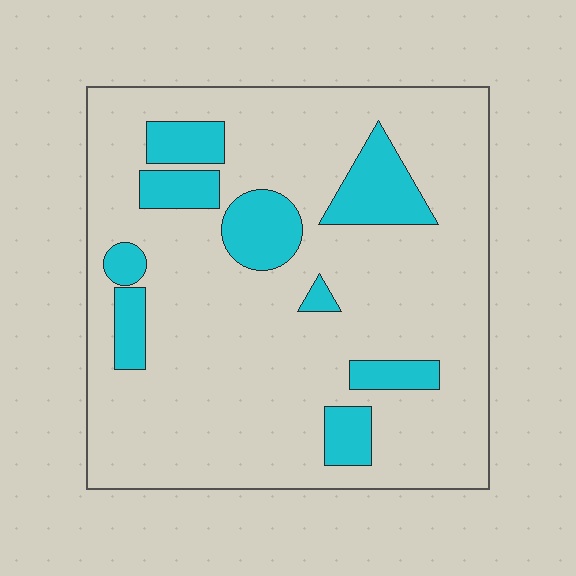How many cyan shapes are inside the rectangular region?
9.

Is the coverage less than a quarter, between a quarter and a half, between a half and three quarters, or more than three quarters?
Less than a quarter.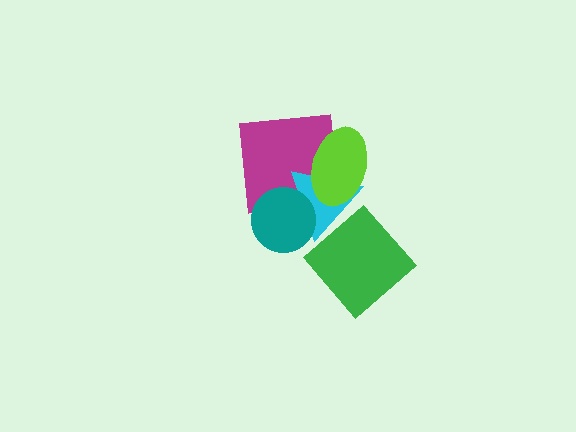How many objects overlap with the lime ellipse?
2 objects overlap with the lime ellipse.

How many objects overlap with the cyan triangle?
4 objects overlap with the cyan triangle.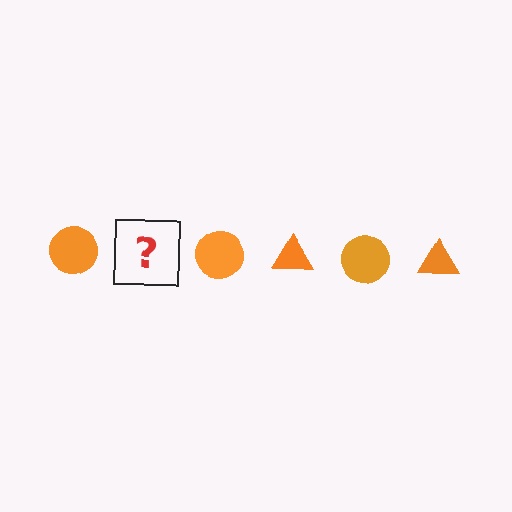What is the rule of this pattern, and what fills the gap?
The rule is that the pattern cycles through circle, triangle shapes in orange. The gap should be filled with an orange triangle.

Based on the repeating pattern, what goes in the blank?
The blank should be an orange triangle.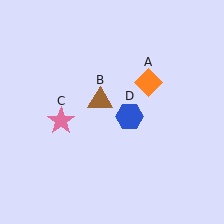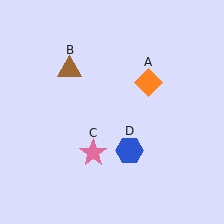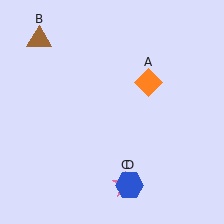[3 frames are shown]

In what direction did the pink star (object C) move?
The pink star (object C) moved down and to the right.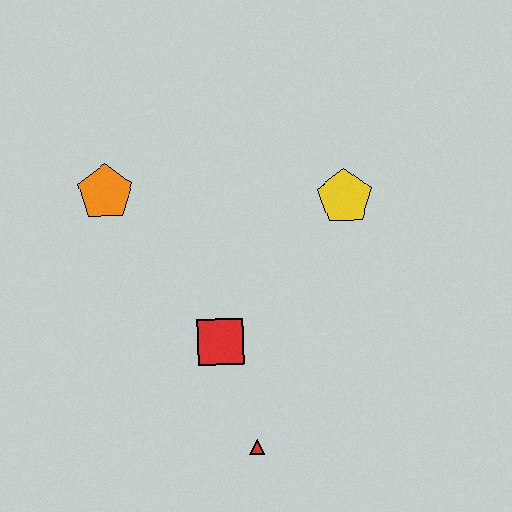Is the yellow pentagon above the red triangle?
Yes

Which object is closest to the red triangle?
The red square is closest to the red triangle.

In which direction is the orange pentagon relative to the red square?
The orange pentagon is above the red square.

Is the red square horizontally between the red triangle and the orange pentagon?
Yes